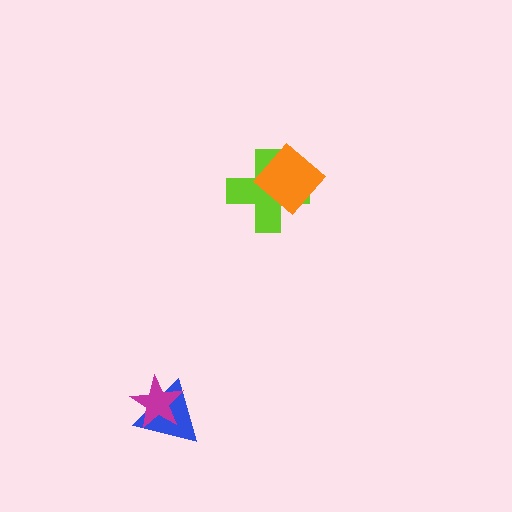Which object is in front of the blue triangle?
The magenta star is in front of the blue triangle.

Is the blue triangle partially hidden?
Yes, it is partially covered by another shape.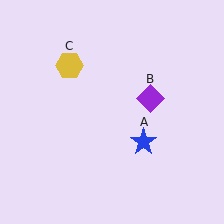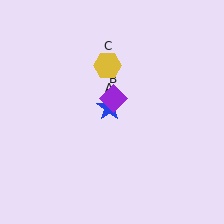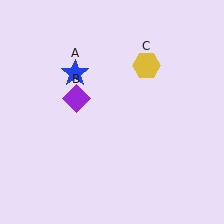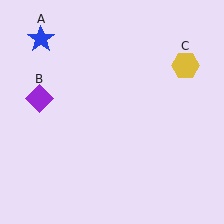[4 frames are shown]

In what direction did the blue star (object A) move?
The blue star (object A) moved up and to the left.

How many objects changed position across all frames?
3 objects changed position: blue star (object A), purple diamond (object B), yellow hexagon (object C).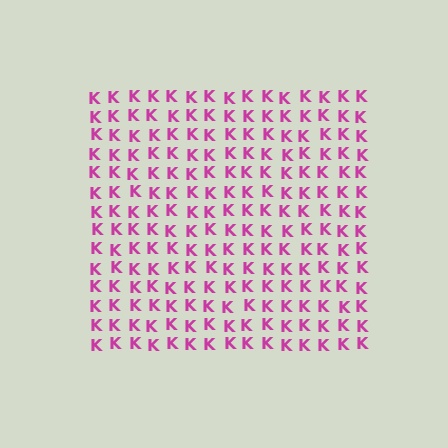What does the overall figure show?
The overall figure shows a square.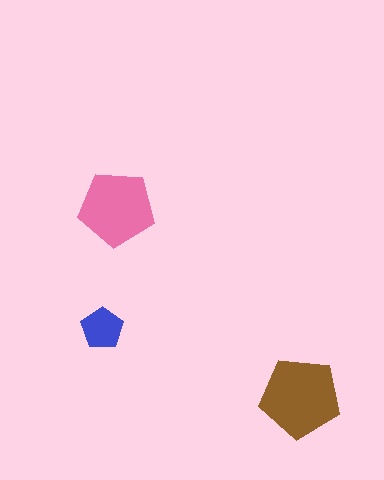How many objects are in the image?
There are 3 objects in the image.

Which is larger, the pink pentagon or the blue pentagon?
The pink one.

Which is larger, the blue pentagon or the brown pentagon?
The brown one.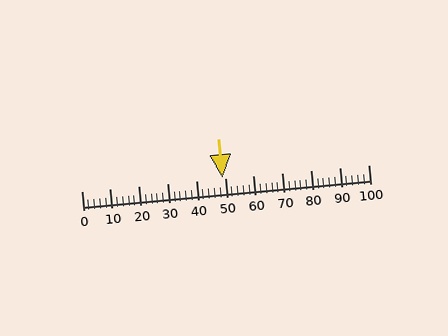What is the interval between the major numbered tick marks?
The major tick marks are spaced 10 units apart.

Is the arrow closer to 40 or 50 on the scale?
The arrow is closer to 50.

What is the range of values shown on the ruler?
The ruler shows values from 0 to 100.